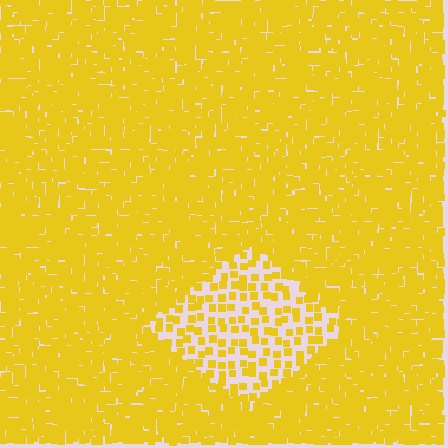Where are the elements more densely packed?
The elements are more densely packed outside the diamond boundary.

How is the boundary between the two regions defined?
The boundary is defined by a change in element density (approximately 2.8x ratio). All elements are the same color, size, and shape.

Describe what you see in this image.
The image contains small yellow elements arranged at two different densities. A diamond-shaped region is visible where the elements are less densely packed than the surrounding area.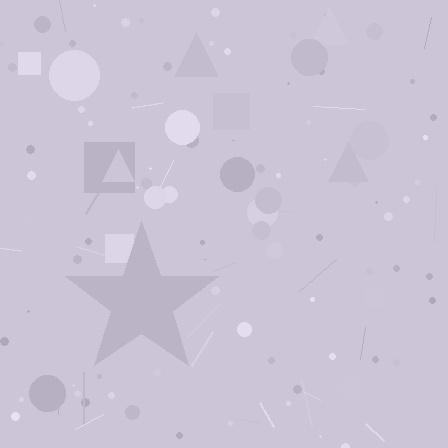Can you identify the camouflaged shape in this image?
The camouflaged shape is a star.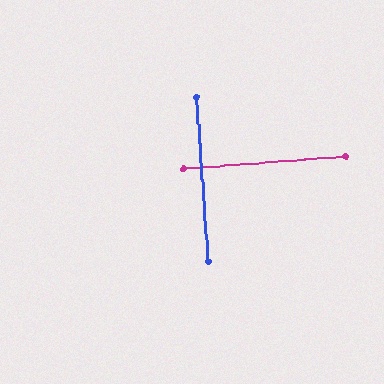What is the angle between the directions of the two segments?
Approximately 89 degrees.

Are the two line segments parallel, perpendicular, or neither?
Perpendicular — they meet at approximately 89°.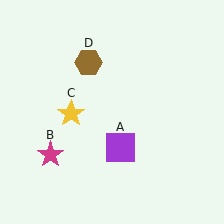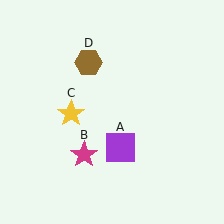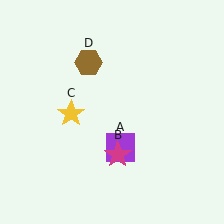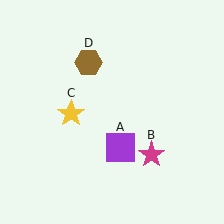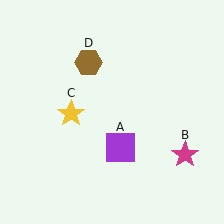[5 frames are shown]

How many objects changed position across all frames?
1 object changed position: magenta star (object B).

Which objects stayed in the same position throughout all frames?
Purple square (object A) and yellow star (object C) and brown hexagon (object D) remained stationary.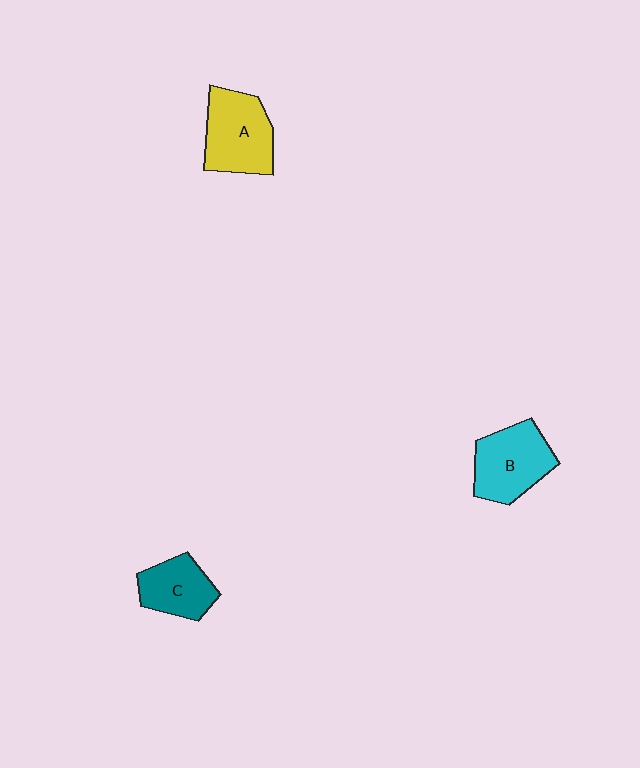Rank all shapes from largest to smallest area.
From largest to smallest: A (yellow), B (cyan), C (teal).